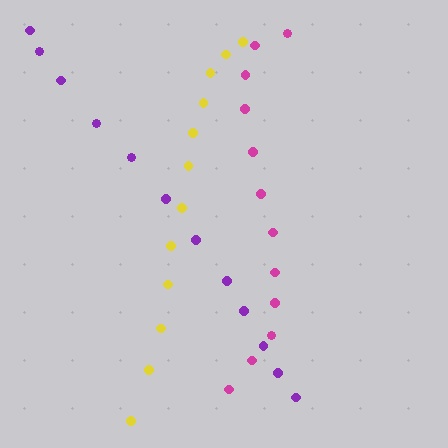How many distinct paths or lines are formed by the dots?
There are 3 distinct paths.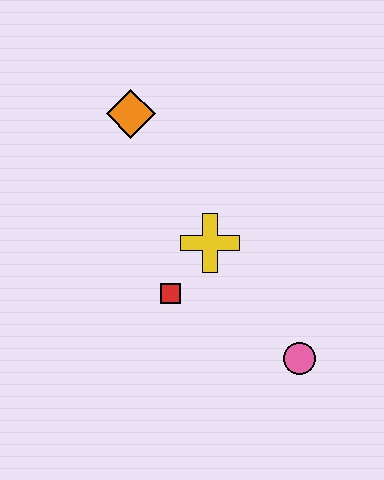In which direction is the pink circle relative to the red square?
The pink circle is to the right of the red square.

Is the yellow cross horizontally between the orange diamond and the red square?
No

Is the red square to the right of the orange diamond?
Yes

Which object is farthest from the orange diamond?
The pink circle is farthest from the orange diamond.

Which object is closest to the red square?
The yellow cross is closest to the red square.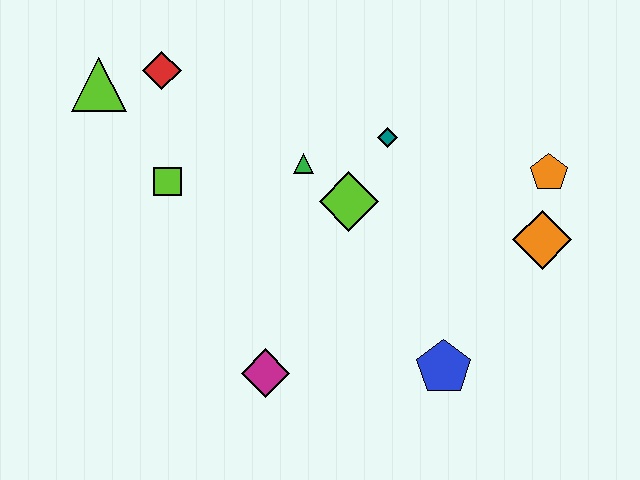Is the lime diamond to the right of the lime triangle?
Yes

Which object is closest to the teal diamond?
The lime diamond is closest to the teal diamond.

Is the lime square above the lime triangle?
No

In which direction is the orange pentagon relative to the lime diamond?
The orange pentagon is to the right of the lime diamond.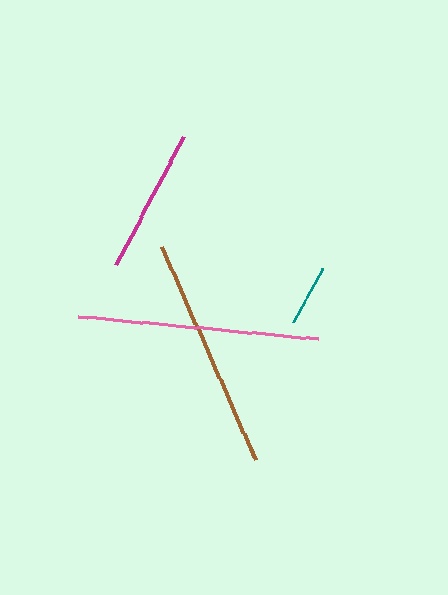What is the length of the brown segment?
The brown segment is approximately 233 pixels long.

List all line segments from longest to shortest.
From longest to shortest: pink, brown, magenta, teal.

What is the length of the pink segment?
The pink segment is approximately 240 pixels long.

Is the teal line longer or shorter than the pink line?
The pink line is longer than the teal line.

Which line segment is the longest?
The pink line is the longest at approximately 240 pixels.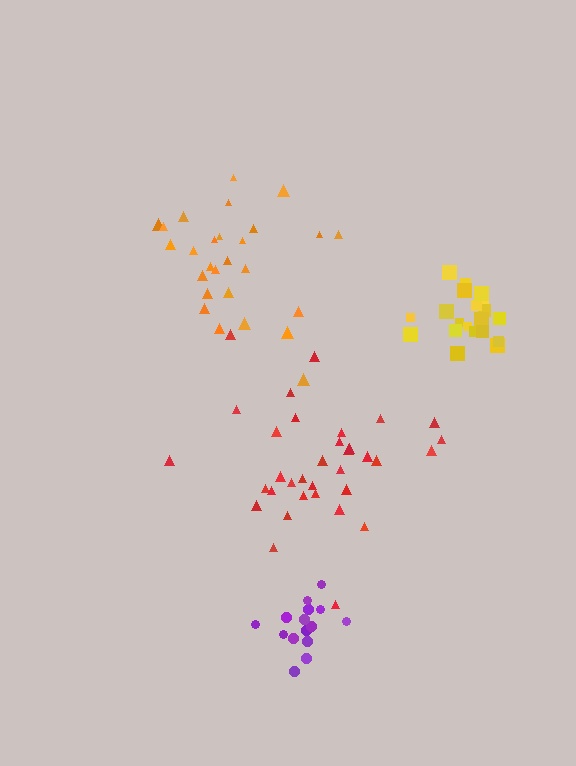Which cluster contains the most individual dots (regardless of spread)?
Red (34).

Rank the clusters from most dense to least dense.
yellow, purple, orange, red.